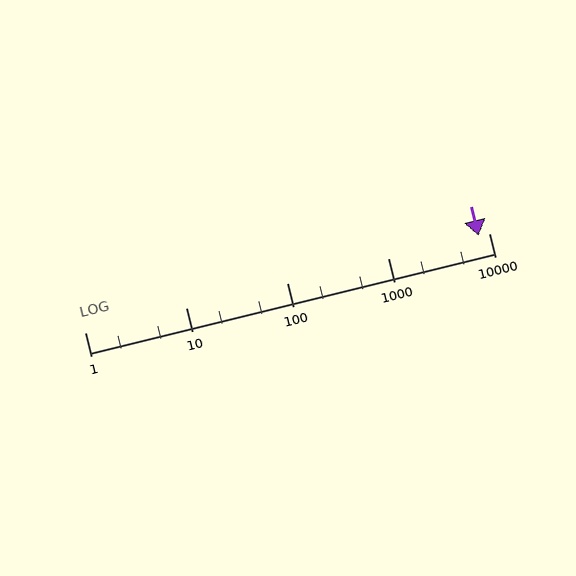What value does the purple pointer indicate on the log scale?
The pointer indicates approximately 7900.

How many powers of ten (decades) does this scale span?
The scale spans 4 decades, from 1 to 10000.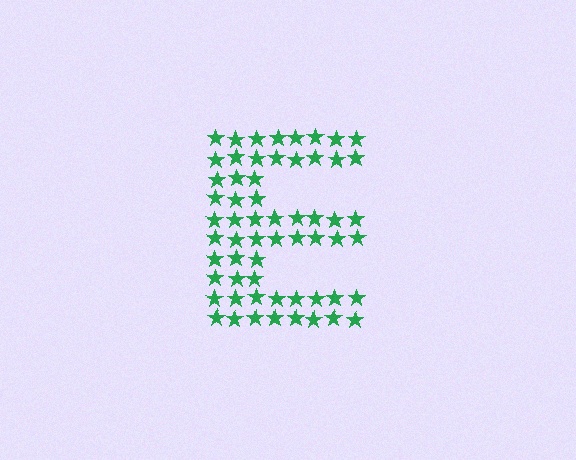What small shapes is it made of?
It is made of small stars.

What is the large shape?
The large shape is the letter E.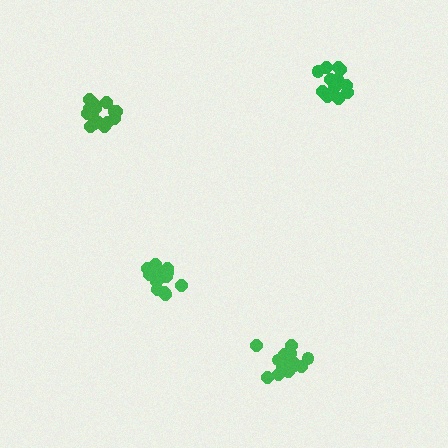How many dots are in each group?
Group 1: 15 dots, Group 2: 16 dots, Group 3: 18 dots, Group 4: 14 dots (63 total).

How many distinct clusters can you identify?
There are 4 distinct clusters.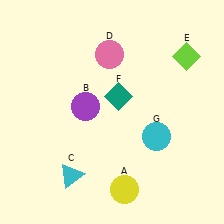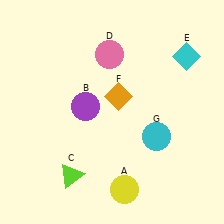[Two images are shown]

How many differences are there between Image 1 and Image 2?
There are 3 differences between the two images.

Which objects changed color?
C changed from cyan to lime. E changed from lime to cyan. F changed from teal to orange.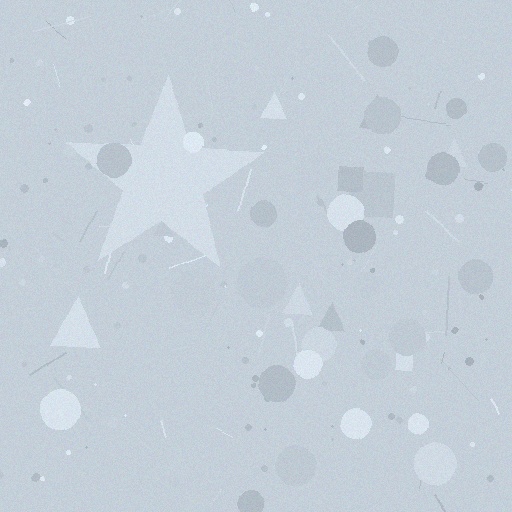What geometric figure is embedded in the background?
A star is embedded in the background.